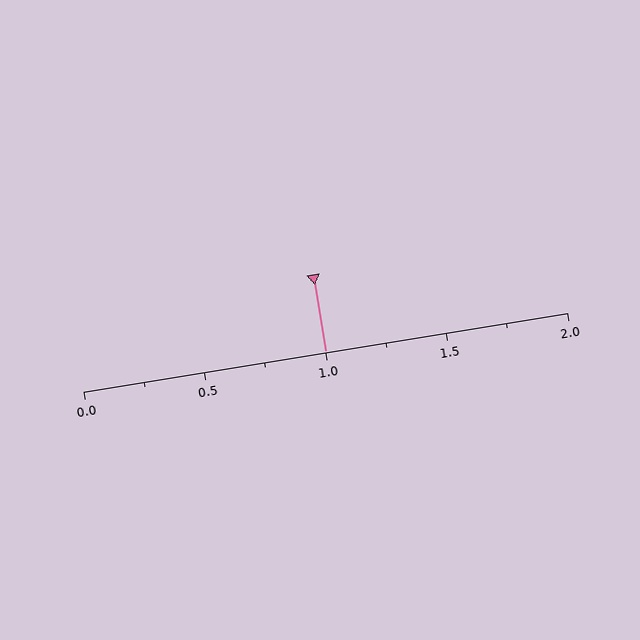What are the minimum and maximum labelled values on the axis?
The axis runs from 0.0 to 2.0.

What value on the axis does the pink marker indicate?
The marker indicates approximately 1.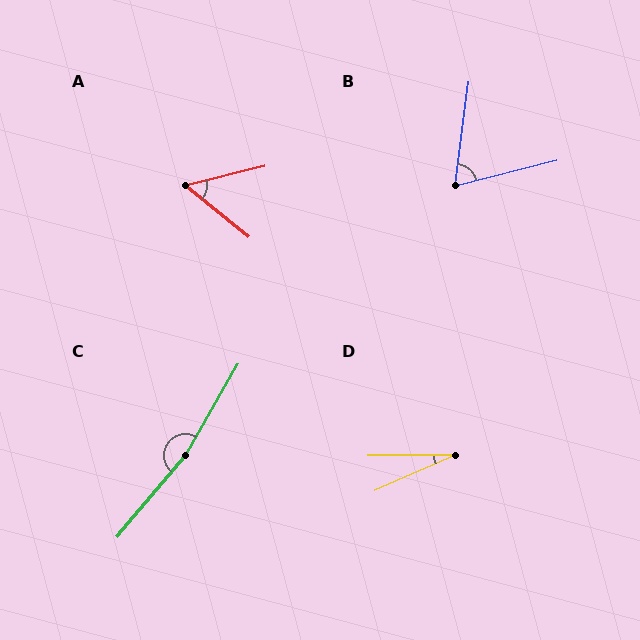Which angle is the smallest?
D, at approximately 24 degrees.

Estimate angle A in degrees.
Approximately 52 degrees.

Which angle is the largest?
C, at approximately 170 degrees.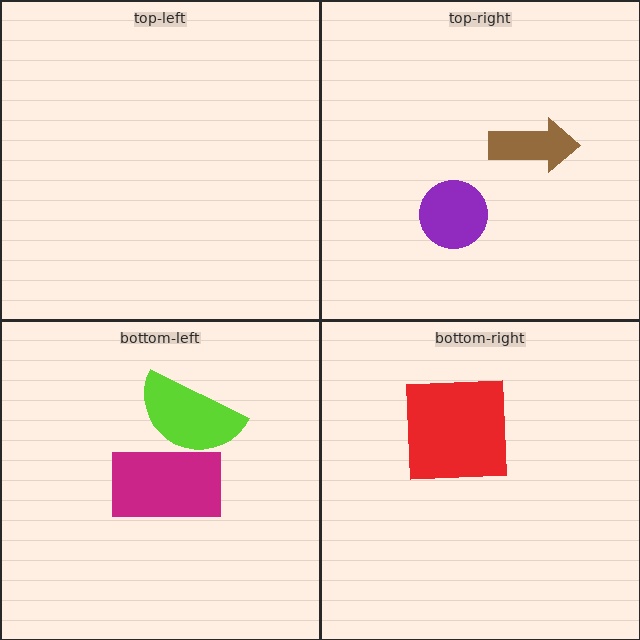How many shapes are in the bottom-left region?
2.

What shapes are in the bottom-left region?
The magenta rectangle, the lime semicircle.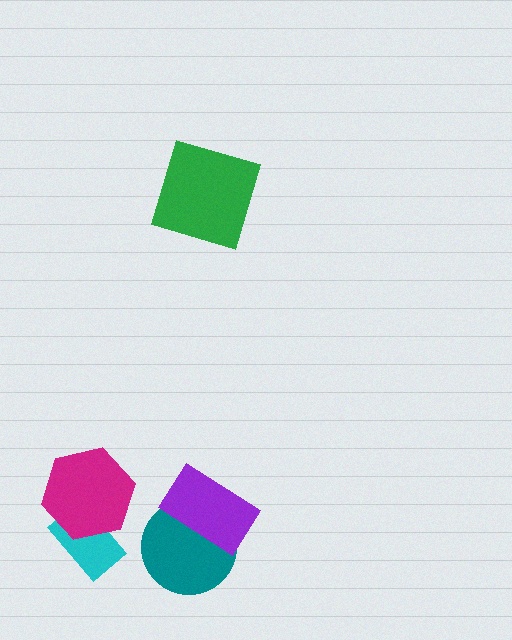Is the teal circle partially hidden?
Yes, it is partially covered by another shape.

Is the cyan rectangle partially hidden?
Yes, it is partially covered by another shape.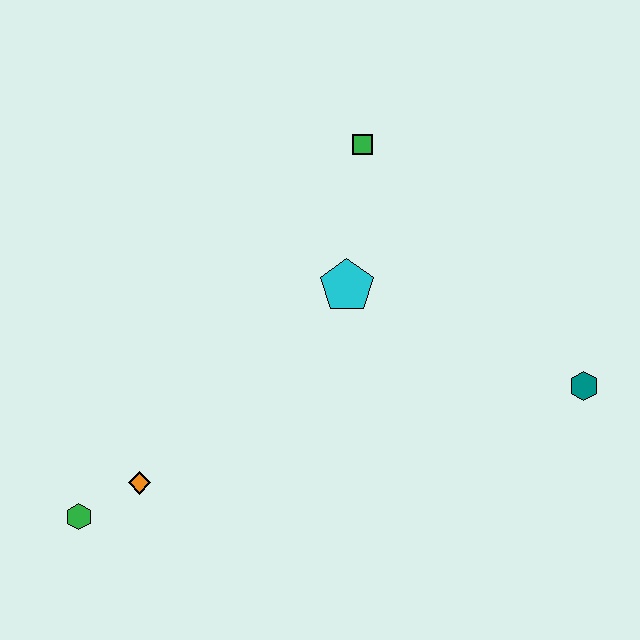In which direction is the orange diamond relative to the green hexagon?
The orange diamond is to the right of the green hexagon.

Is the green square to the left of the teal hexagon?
Yes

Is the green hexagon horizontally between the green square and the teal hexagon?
No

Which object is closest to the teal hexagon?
The cyan pentagon is closest to the teal hexagon.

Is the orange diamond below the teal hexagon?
Yes